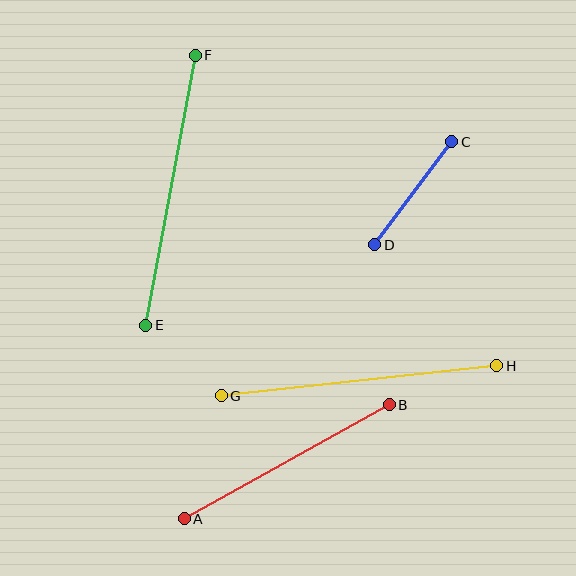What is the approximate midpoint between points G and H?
The midpoint is at approximately (359, 381) pixels.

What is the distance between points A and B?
The distance is approximately 235 pixels.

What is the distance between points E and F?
The distance is approximately 275 pixels.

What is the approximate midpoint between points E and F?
The midpoint is at approximately (171, 190) pixels.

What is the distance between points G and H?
The distance is approximately 277 pixels.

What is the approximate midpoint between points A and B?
The midpoint is at approximately (287, 462) pixels.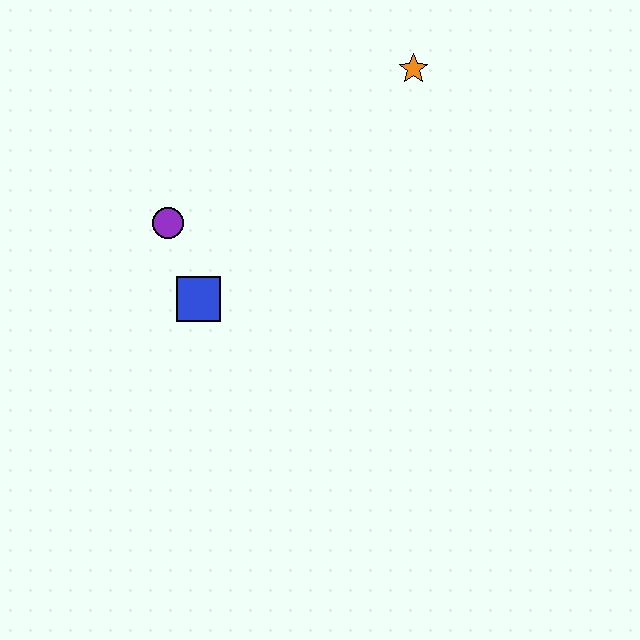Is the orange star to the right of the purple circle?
Yes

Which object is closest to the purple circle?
The blue square is closest to the purple circle.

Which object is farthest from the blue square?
The orange star is farthest from the blue square.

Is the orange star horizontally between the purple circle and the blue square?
No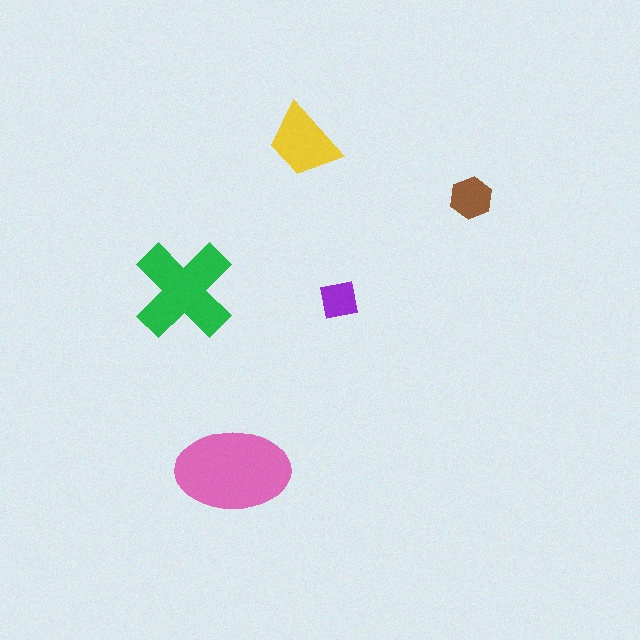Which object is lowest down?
The pink ellipse is bottommost.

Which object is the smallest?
The purple square.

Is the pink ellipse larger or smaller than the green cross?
Larger.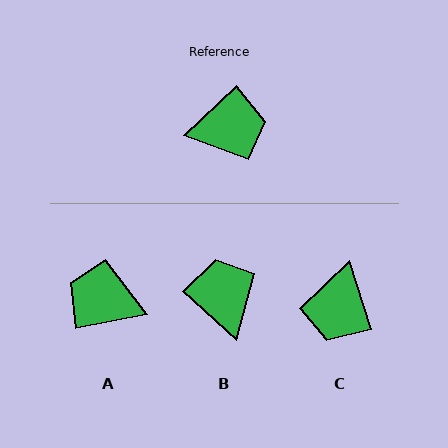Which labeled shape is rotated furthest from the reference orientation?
A, about 147 degrees away.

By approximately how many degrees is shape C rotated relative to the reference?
Approximately 116 degrees clockwise.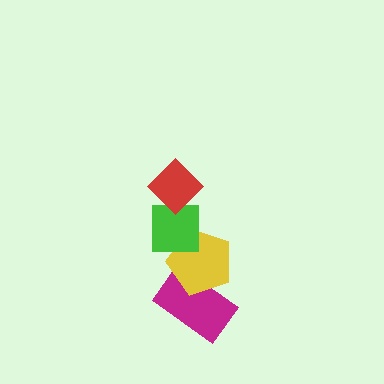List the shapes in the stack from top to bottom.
From top to bottom: the red diamond, the green square, the yellow pentagon, the magenta rectangle.